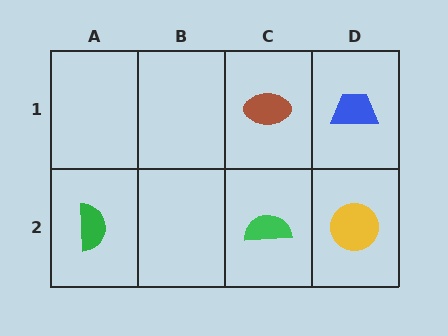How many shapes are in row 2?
3 shapes.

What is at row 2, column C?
A green semicircle.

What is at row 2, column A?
A green semicircle.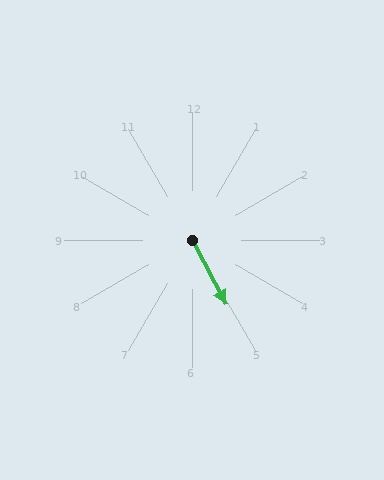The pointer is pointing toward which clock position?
Roughly 5 o'clock.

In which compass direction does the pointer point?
Southeast.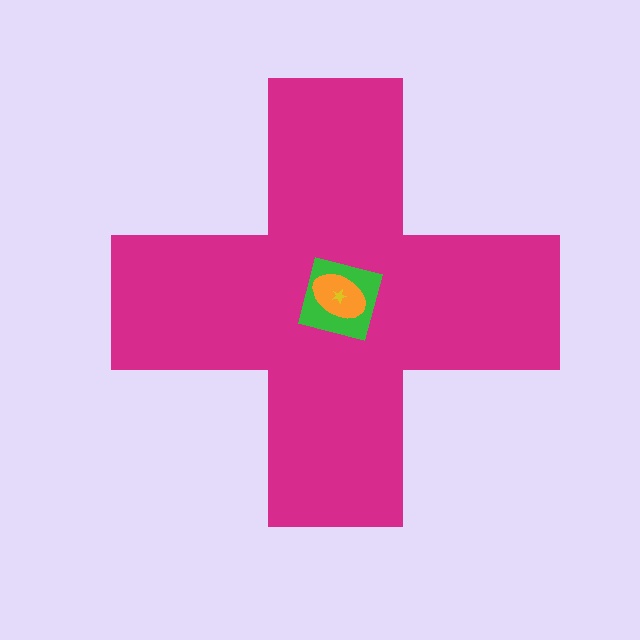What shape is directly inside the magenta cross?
The green square.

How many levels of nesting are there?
4.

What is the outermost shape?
The magenta cross.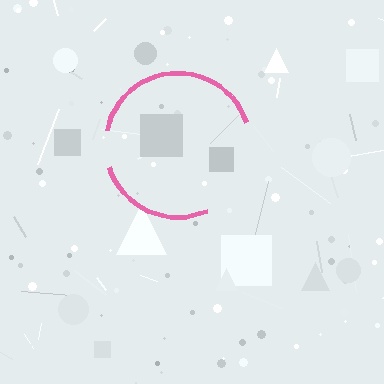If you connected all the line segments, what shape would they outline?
They would outline a circle.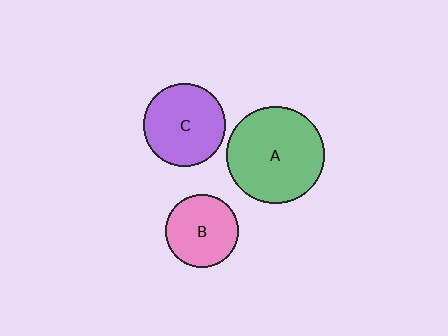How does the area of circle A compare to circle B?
Approximately 1.8 times.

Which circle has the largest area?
Circle A (green).